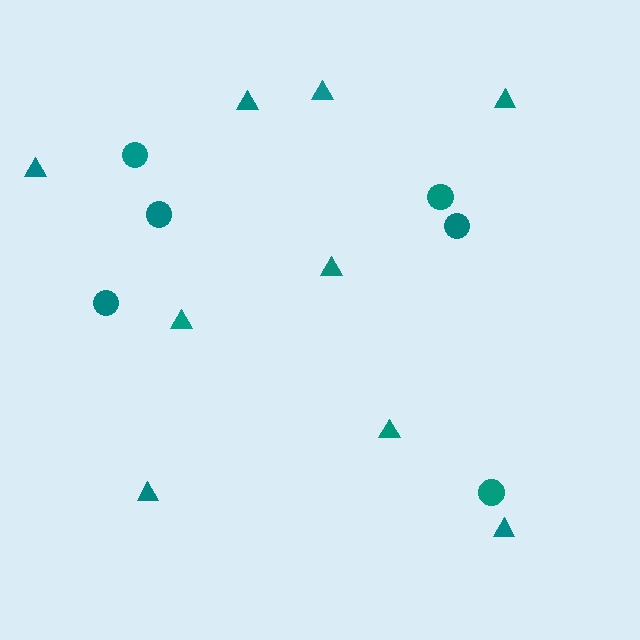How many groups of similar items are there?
There are 2 groups: one group of circles (6) and one group of triangles (9).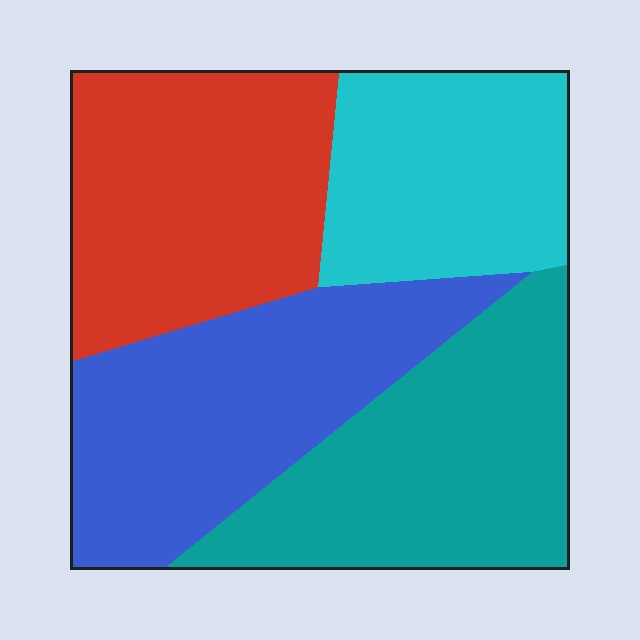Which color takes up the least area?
Cyan, at roughly 20%.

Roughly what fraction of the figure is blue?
Blue takes up about one quarter (1/4) of the figure.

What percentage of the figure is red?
Red covers roughly 25% of the figure.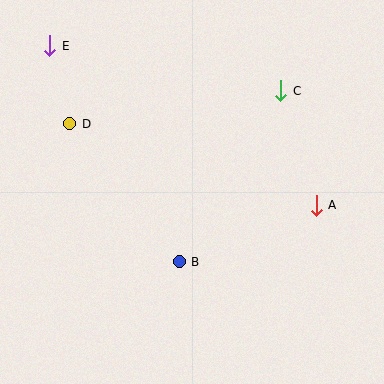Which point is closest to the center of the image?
Point B at (179, 262) is closest to the center.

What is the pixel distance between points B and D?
The distance between B and D is 176 pixels.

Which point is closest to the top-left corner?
Point E is closest to the top-left corner.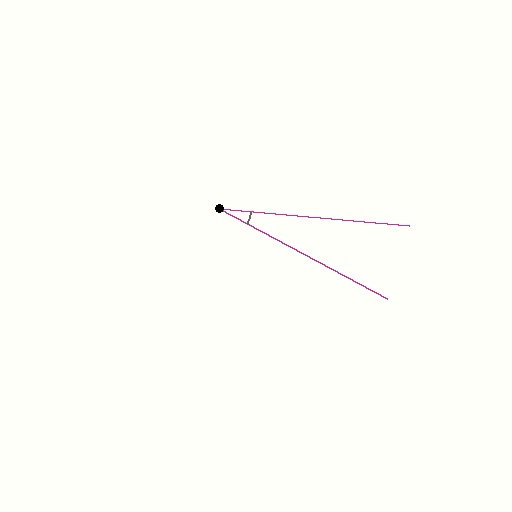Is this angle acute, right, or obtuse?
It is acute.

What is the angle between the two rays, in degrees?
Approximately 23 degrees.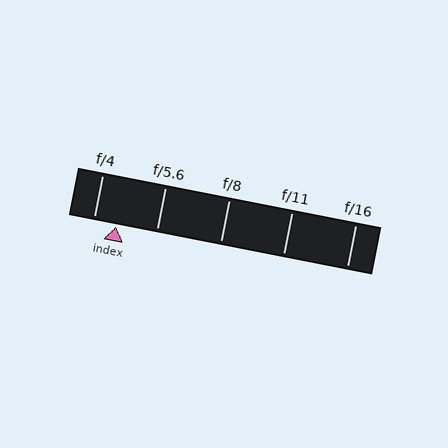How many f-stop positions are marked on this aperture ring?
There are 5 f-stop positions marked.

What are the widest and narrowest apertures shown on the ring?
The widest aperture shown is f/4 and the narrowest is f/16.